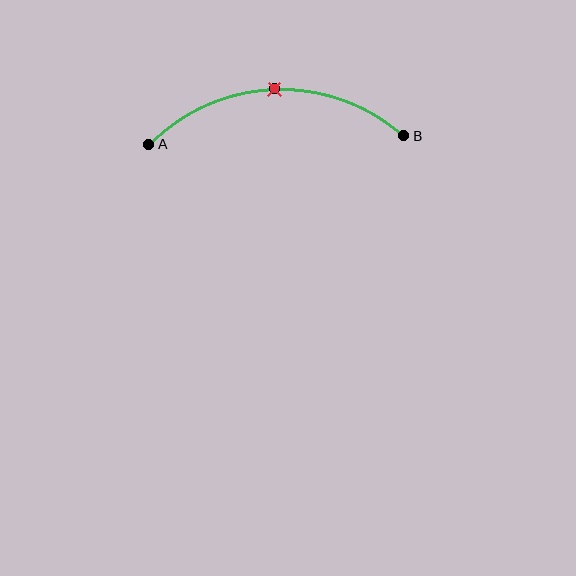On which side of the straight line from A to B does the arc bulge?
The arc bulges above the straight line connecting A and B.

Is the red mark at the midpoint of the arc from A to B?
Yes. The red mark lies on the arc at equal arc-length from both A and B — it is the arc midpoint.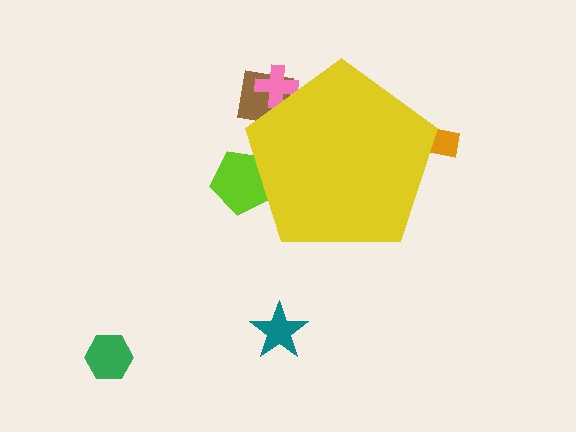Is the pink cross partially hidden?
Yes, the pink cross is partially hidden behind the yellow pentagon.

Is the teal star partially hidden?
No, the teal star is fully visible.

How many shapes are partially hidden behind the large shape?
4 shapes are partially hidden.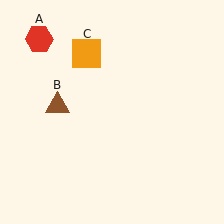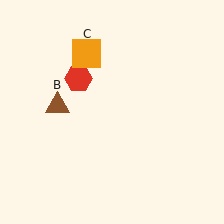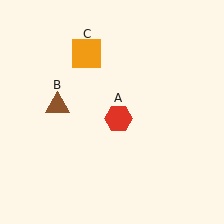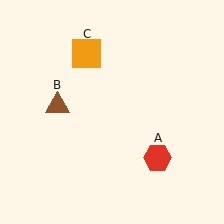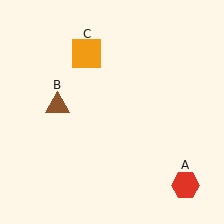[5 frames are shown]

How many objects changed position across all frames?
1 object changed position: red hexagon (object A).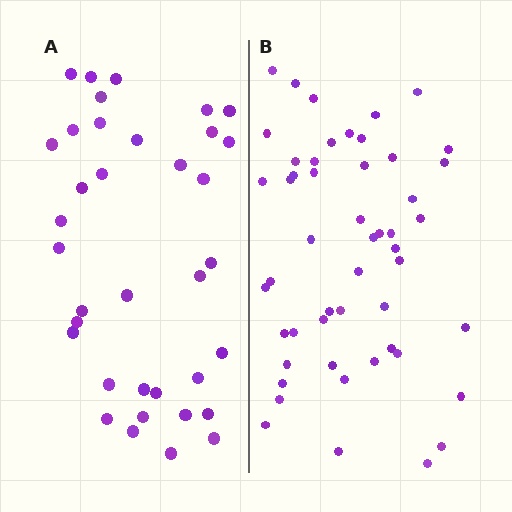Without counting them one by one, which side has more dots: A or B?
Region B (the right region) has more dots.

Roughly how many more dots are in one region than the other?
Region B has approximately 15 more dots than region A.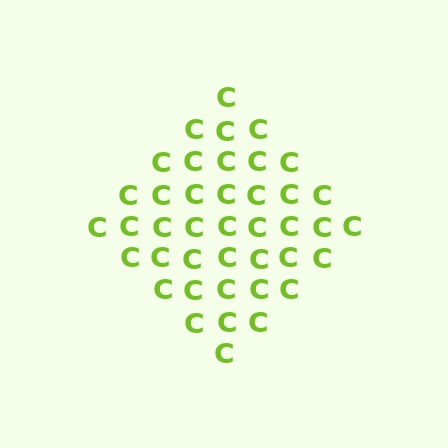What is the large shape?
The large shape is a diamond.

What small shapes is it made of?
It is made of small letter C's.